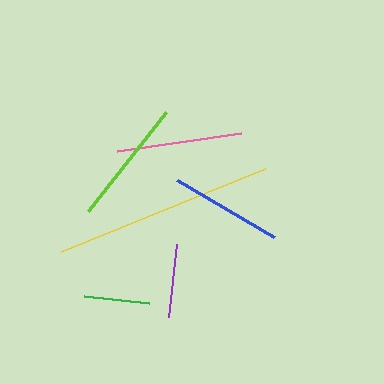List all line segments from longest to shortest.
From longest to shortest: yellow, lime, pink, blue, purple, green.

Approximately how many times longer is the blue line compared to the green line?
The blue line is approximately 1.7 times the length of the green line.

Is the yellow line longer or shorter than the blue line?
The yellow line is longer than the blue line.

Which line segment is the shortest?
The green line is the shortest at approximately 66 pixels.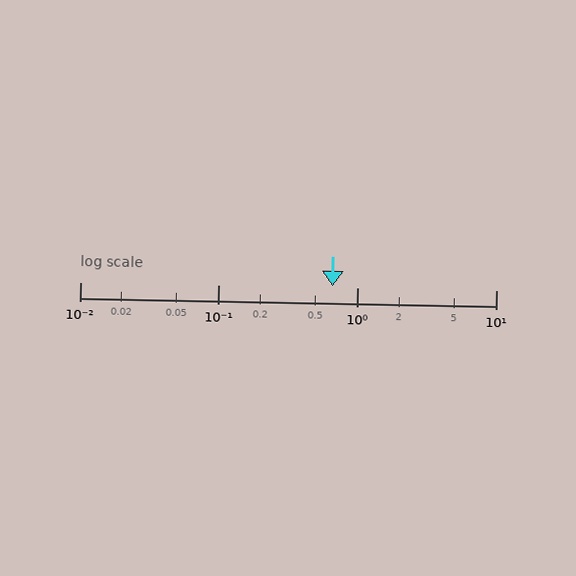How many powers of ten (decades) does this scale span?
The scale spans 3 decades, from 0.01 to 10.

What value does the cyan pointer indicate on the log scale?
The pointer indicates approximately 0.66.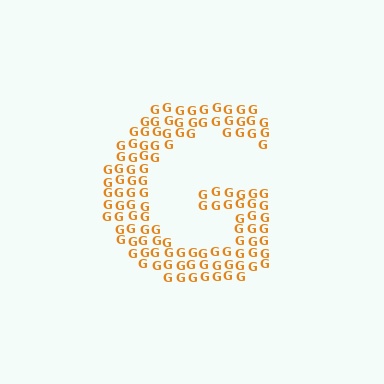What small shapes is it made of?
It is made of small letter G's.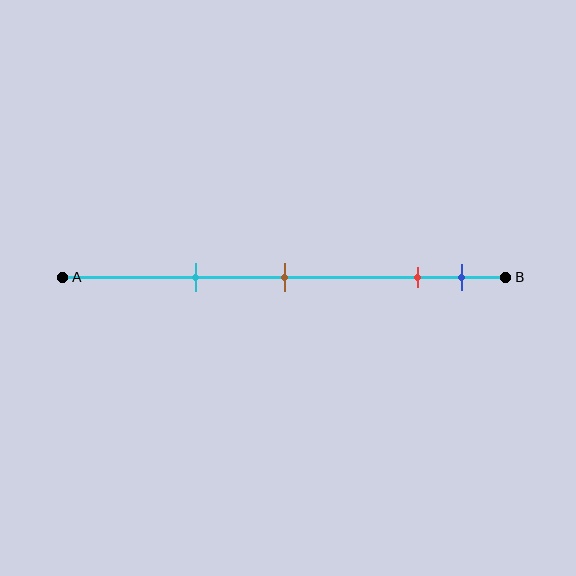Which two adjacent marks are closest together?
The red and blue marks are the closest adjacent pair.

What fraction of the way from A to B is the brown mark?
The brown mark is approximately 50% (0.5) of the way from A to B.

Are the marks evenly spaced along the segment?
No, the marks are not evenly spaced.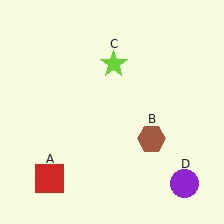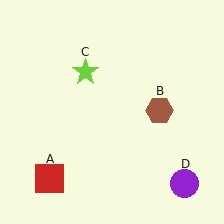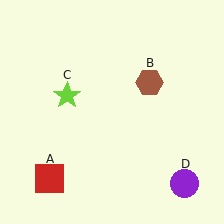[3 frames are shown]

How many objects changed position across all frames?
2 objects changed position: brown hexagon (object B), lime star (object C).